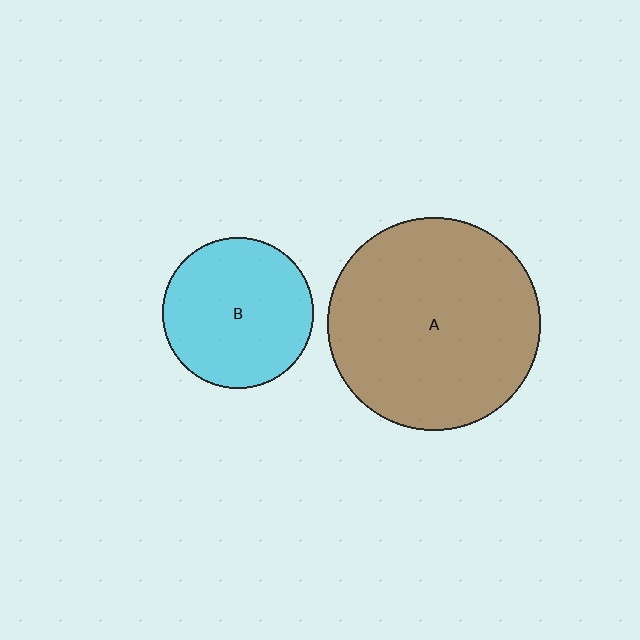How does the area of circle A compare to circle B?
Approximately 2.0 times.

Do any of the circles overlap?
No, none of the circles overlap.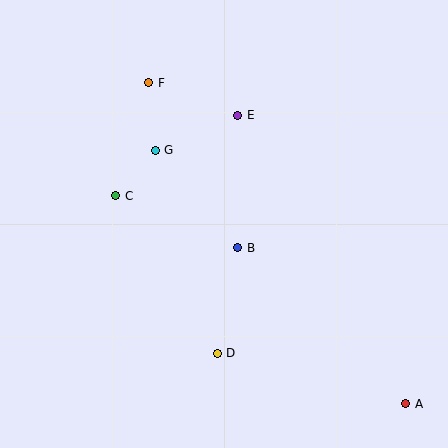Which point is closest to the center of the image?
Point B at (238, 248) is closest to the center.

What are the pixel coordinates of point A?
Point A is at (406, 404).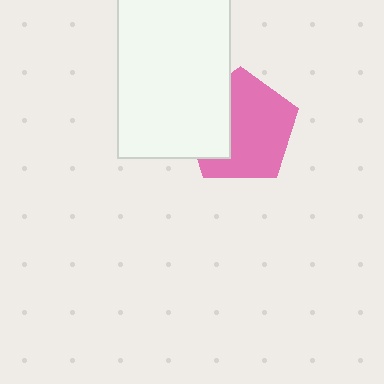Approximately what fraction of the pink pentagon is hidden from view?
Roughly 34% of the pink pentagon is hidden behind the white rectangle.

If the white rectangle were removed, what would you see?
You would see the complete pink pentagon.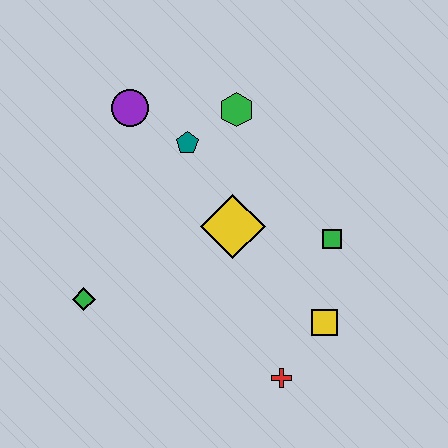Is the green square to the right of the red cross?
Yes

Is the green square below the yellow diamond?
Yes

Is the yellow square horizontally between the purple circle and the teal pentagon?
No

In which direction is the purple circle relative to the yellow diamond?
The purple circle is above the yellow diamond.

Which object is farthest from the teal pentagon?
The red cross is farthest from the teal pentagon.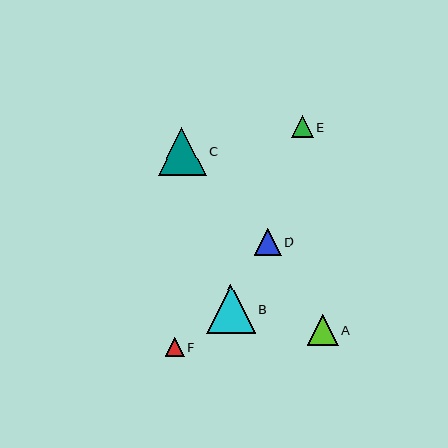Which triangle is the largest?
Triangle B is the largest with a size of approximately 49 pixels.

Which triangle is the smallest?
Triangle F is the smallest with a size of approximately 19 pixels.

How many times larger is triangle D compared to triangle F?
Triangle D is approximately 1.4 times the size of triangle F.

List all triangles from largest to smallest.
From largest to smallest: B, C, A, D, E, F.